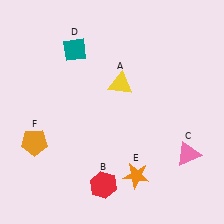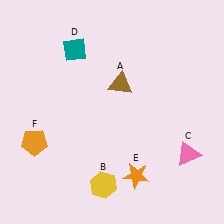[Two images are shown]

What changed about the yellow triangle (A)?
In Image 1, A is yellow. In Image 2, it changed to brown.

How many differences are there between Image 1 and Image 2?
There are 2 differences between the two images.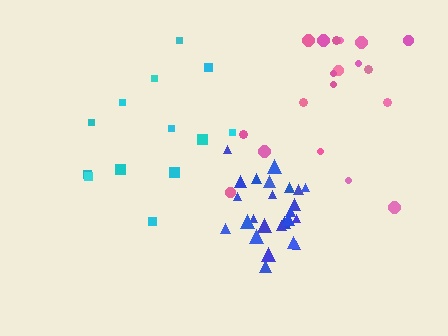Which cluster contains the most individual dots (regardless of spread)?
Blue (26).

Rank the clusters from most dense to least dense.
blue, cyan, pink.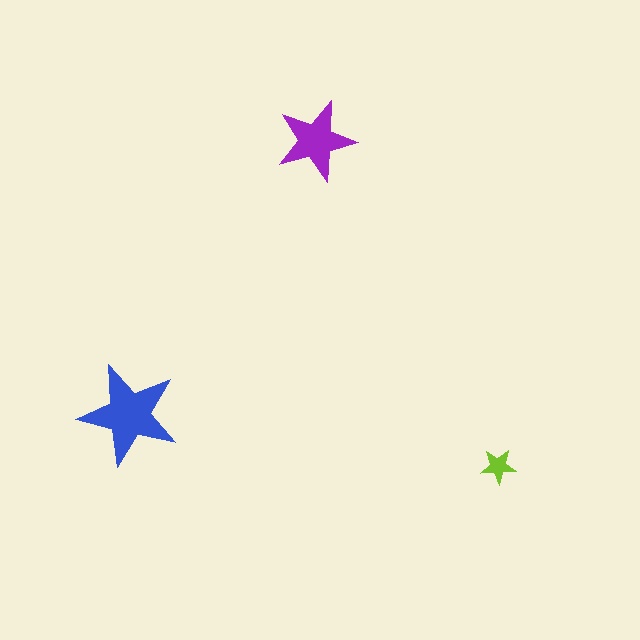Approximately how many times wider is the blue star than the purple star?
About 1.5 times wider.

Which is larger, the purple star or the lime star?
The purple one.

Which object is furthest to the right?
The lime star is rightmost.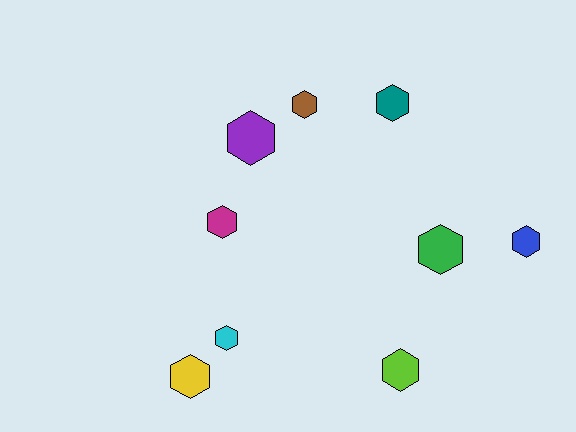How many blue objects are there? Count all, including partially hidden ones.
There is 1 blue object.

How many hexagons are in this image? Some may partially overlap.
There are 9 hexagons.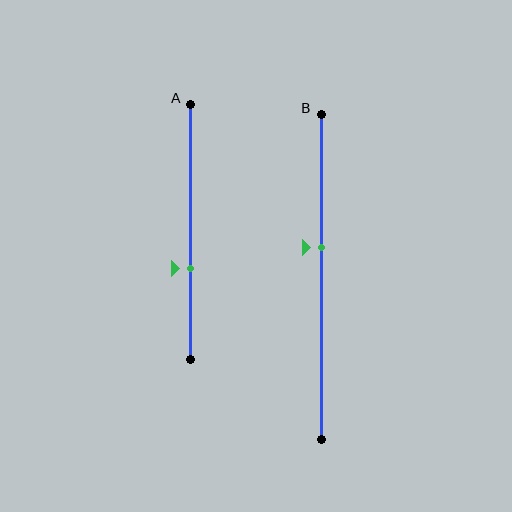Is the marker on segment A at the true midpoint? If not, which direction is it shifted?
No, the marker on segment A is shifted downward by about 14% of the segment length.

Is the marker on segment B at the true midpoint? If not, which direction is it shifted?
No, the marker on segment B is shifted upward by about 9% of the segment length.